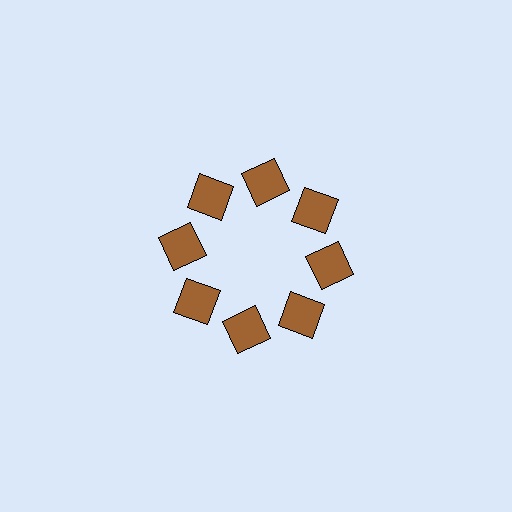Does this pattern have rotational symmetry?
Yes, this pattern has 8-fold rotational symmetry. It looks the same after rotating 45 degrees around the center.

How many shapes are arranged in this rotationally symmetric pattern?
There are 8 shapes, arranged in 8 groups of 1.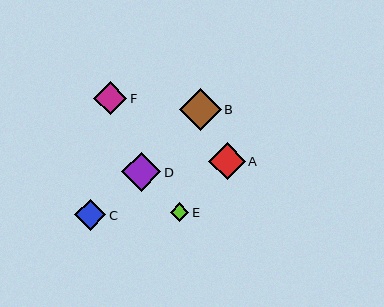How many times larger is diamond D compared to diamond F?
Diamond D is approximately 1.2 times the size of diamond F.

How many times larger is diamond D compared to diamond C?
Diamond D is approximately 1.2 times the size of diamond C.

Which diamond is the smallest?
Diamond E is the smallest with a size of approximately 18 pixels.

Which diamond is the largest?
Diamond B is the largest with a size of approximately 42 pixels.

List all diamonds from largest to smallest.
From largest to smallest: B, D, A, F, C, E.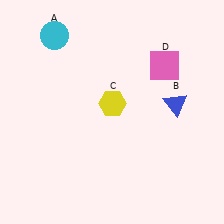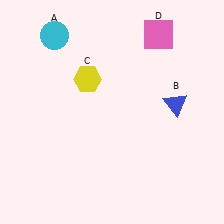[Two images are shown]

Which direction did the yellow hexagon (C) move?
The yellow hexagon (C) moved left.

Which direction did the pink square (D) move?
The pink square (D) moved up.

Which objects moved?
The objects that moved are: the yellow hexagon (C), the pink square (D).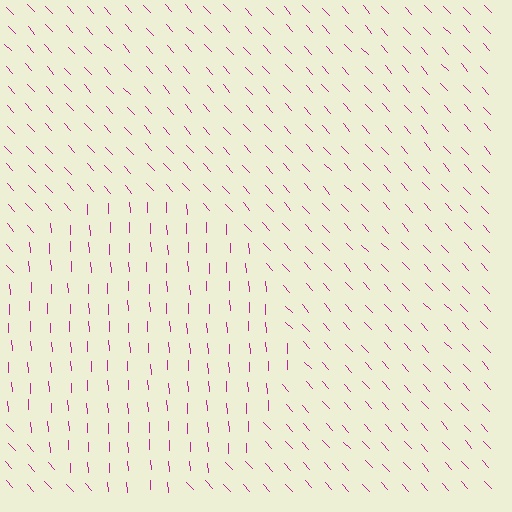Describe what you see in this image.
The image is filled with small magenta line segments. A circle region in the image has lines oriented differently from the surrounding lines, creating a visible texture boundary.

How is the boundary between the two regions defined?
The boundary is defined purely by a change in line orientation (approximately 40 degrees difference). All lines are the same color and thickness.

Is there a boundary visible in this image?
Yes, there is a texture boundary formed by a change in line orientation.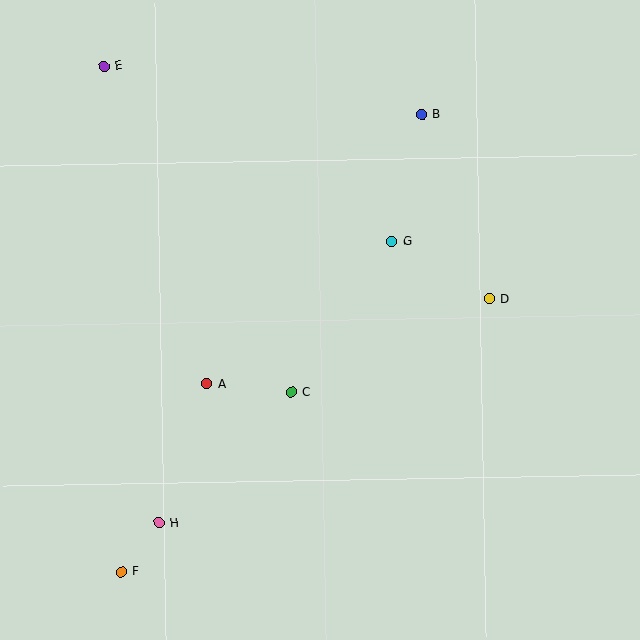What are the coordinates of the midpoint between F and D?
The midpoint between F and D is at (305, 435).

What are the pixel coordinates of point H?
Point H is at (159, 522).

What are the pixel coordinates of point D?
Point D is at (489, 299).